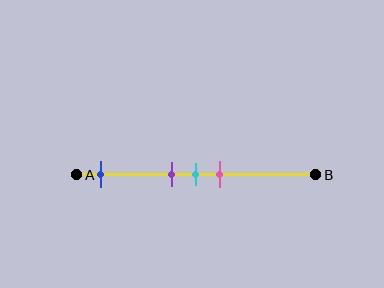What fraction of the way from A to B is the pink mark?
The pink mark is approximately 60% (0.6) of the way from A to B.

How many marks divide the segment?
There are 4 marks dividing the segment.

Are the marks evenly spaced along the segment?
No, the marks are not evenly spaced.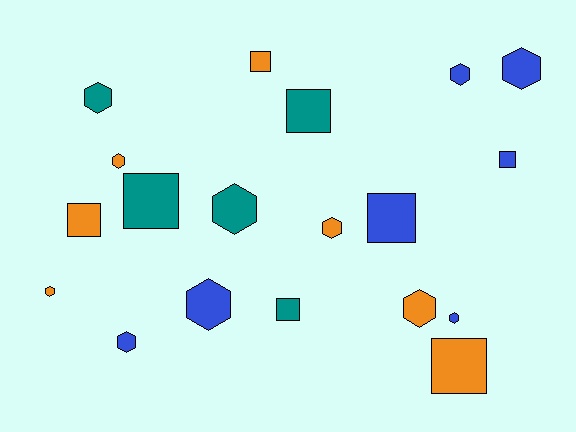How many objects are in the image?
There are 19 objects.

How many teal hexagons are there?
There are 2 teal hexagons.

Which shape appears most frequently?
Hexagon, with 11 objects.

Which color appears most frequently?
Orange, with 7 objects.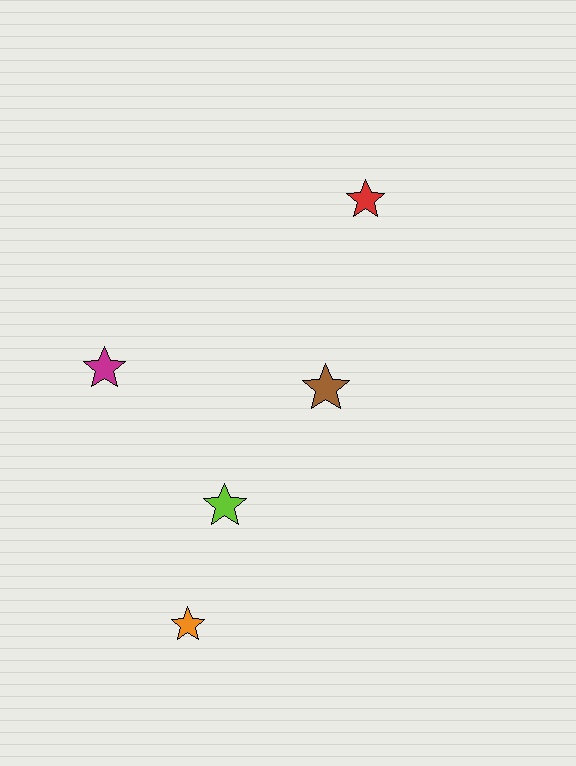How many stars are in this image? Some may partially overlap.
There are 5 stars.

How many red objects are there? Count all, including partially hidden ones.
There is 1 red object.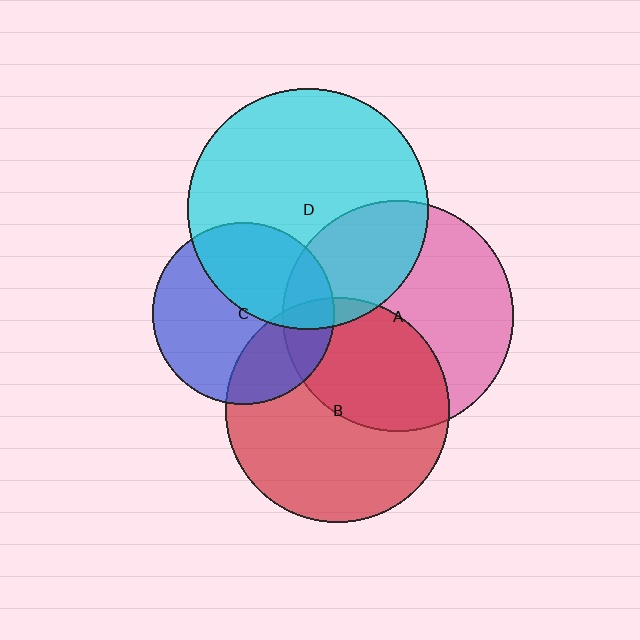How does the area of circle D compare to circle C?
Approximately 1.7 times.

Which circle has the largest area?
Circle D (cyan).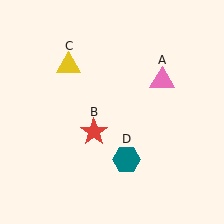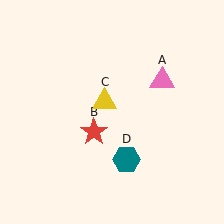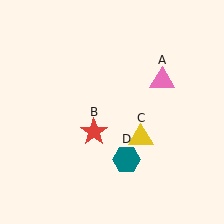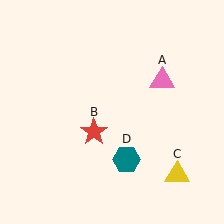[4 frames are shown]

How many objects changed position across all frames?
1 object changed position: yellow triangle (object C).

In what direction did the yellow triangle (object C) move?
The yellow triangle (object C) moved down and to the right.